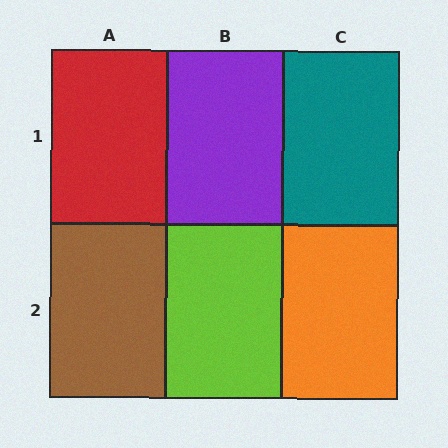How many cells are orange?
1 cell is orange.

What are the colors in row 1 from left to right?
Red, purple, teal.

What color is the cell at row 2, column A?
Brown.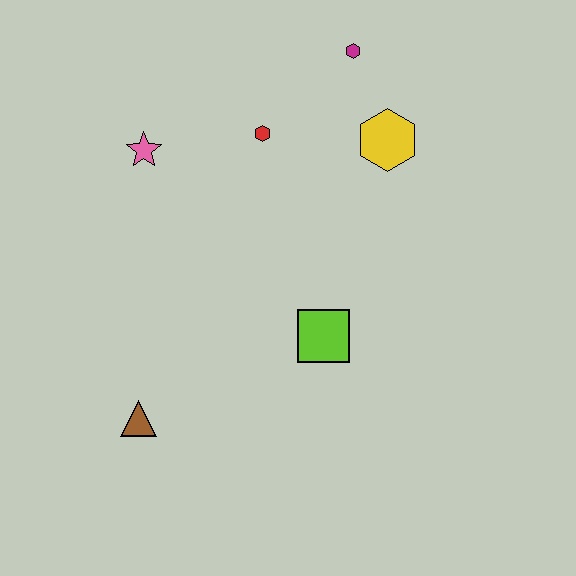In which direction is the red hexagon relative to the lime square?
The red hexagon is above the lime square.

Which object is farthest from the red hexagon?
The brown triangle is farthest from the red hexagon.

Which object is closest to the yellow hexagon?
The magenta hexagon is closest to the yellow hexagon.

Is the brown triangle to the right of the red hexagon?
No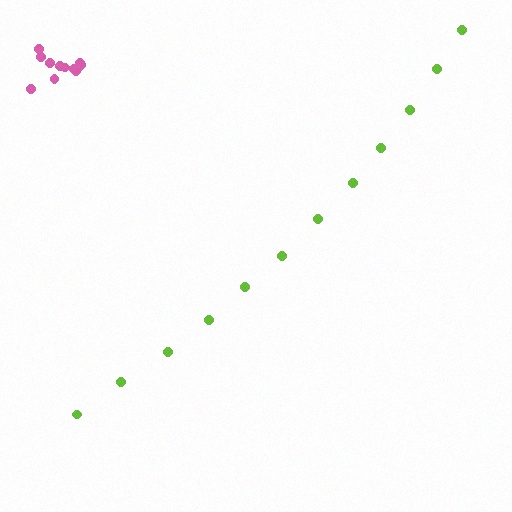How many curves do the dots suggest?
There are 2 distinct paths.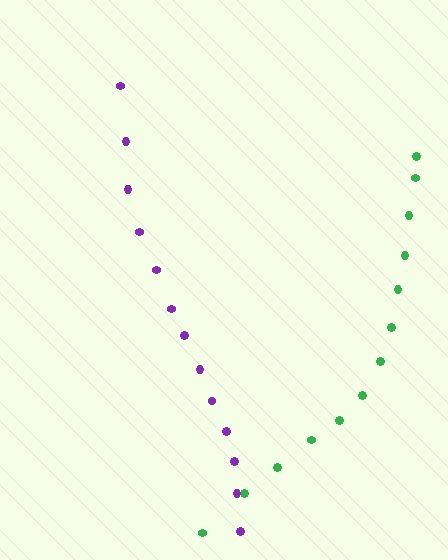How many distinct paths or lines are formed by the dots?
There are 2 distinct paths.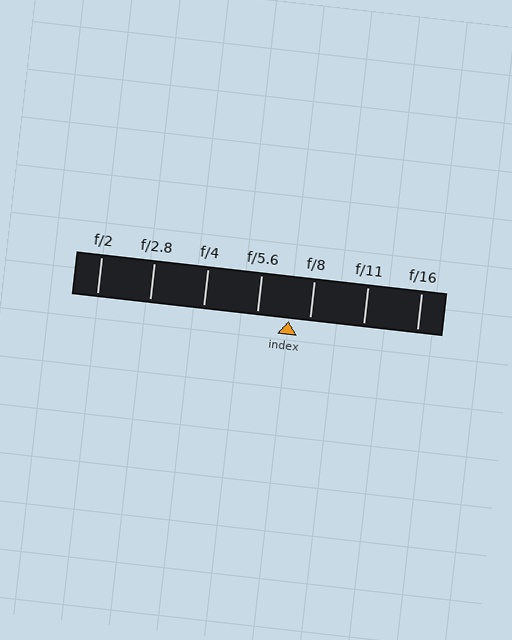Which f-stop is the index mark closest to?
The index mark is closest to f/8.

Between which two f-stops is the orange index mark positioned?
The index mark is between f/5.6 and f/8.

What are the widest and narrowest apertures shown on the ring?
The widest aperture shown is f/2 and the narrowest is f/16.